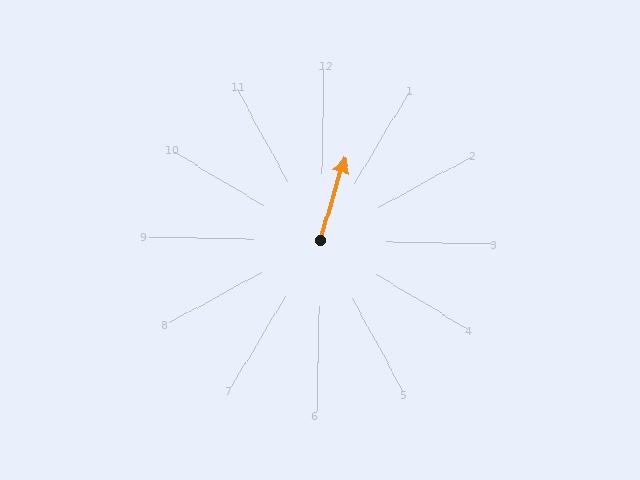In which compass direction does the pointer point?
North.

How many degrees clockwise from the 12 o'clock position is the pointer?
Approximately 16 degrees.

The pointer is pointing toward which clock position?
Roughly 1 o'clock.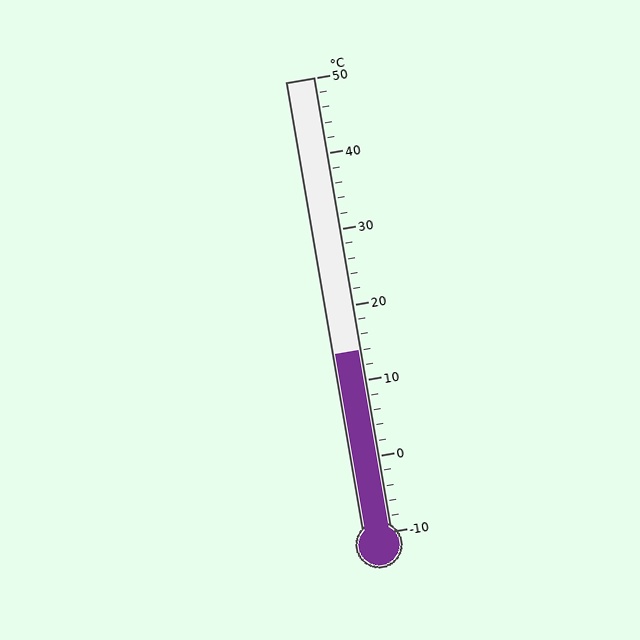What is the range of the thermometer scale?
The thermometer scale ranges from -10°C to 50°C.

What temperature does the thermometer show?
The thermometer shows approximately 14°C.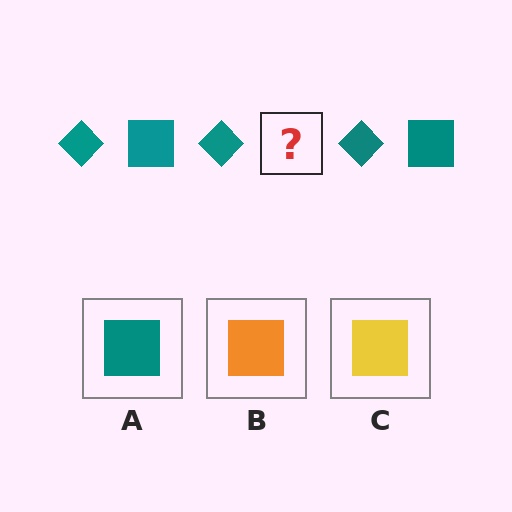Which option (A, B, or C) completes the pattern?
A.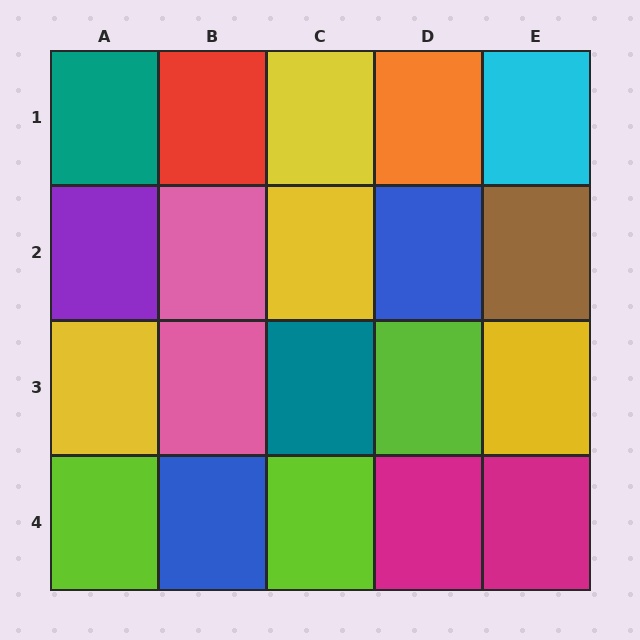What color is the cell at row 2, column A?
Purple.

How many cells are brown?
1 cell is brown.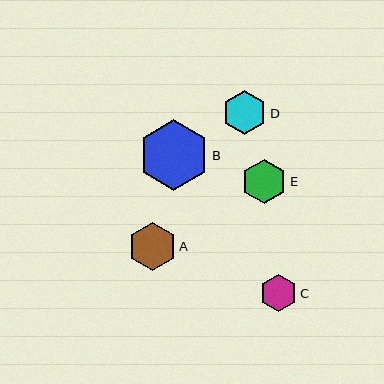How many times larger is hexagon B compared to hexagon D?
Hexagon B is approximately 1.6 times the size of hexagon D.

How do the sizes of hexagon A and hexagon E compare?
Hexagon A and hexagon E are approximately the same size.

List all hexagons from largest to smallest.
From largest to smallest: B, A, E, D, C.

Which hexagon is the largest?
Hexagon B is the largest with a size of approximately 71 pixels.